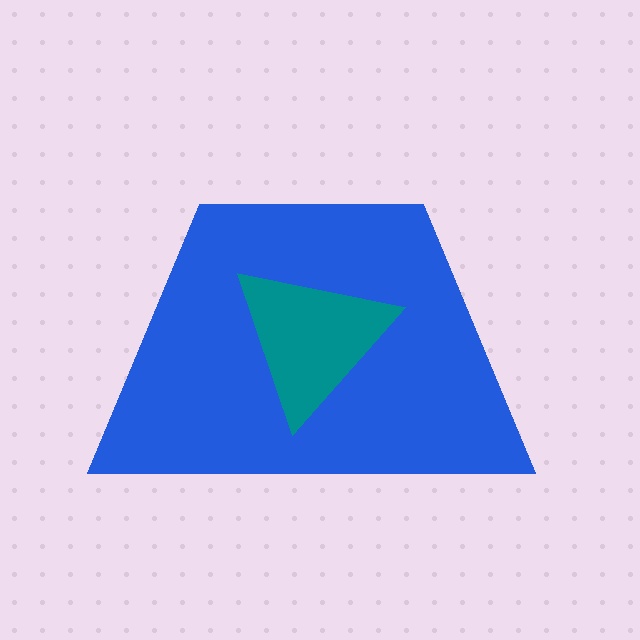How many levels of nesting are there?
2.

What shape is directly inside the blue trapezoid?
The teal triangle.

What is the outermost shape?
The blue trapezoid.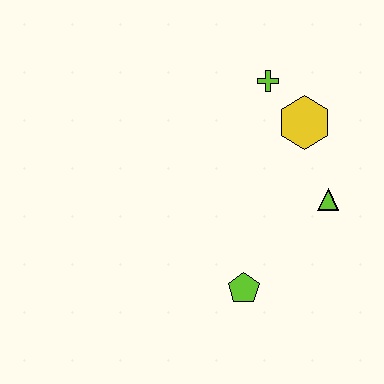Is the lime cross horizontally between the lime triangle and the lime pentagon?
Yes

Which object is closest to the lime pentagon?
The lime triangle is closest to the lime pentagon.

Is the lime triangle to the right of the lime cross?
Yes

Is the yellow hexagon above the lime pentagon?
Yes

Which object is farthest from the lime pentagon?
The lime cross is farthest from the lime pentagon.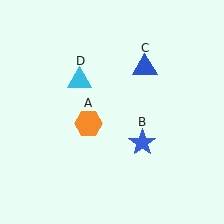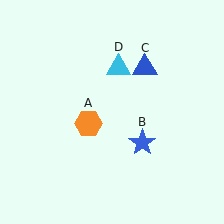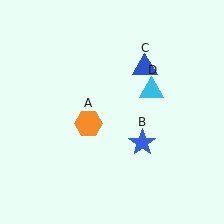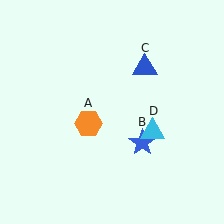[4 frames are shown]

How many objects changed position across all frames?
1 object changed position: cyan triangle (object D).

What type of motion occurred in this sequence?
The cyan triangle (object D) rotated clockwise around the center of the scene.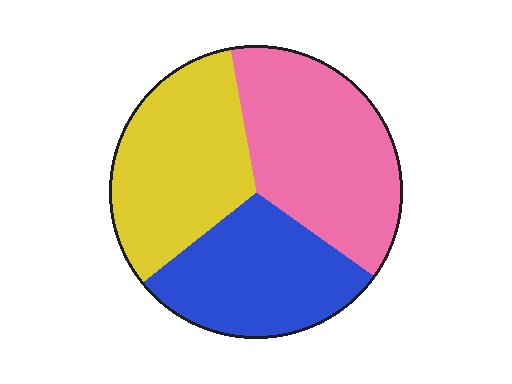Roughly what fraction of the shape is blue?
Blue takes up between a quarter and a half of the shape.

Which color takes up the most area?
Pink, at roughly 40%.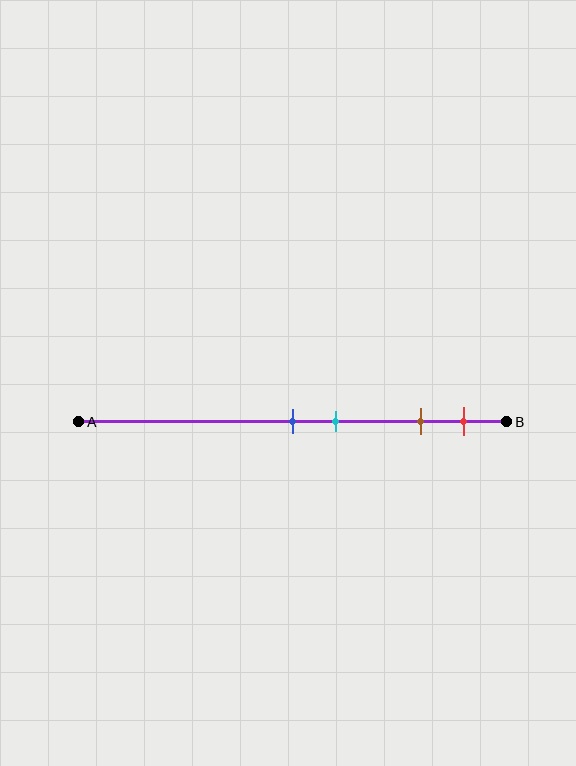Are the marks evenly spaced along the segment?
No, the marks are not evenly spaced.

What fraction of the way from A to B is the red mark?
The red mark is approximately 90% (0.9) of the way from A to B.